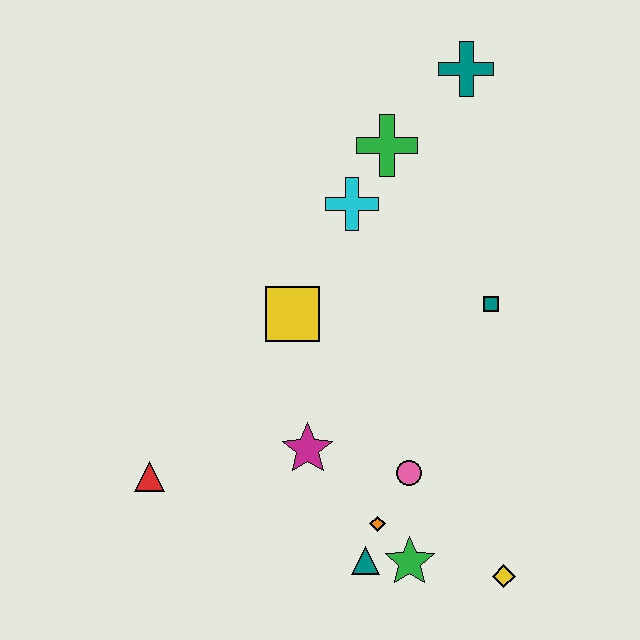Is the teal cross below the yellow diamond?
No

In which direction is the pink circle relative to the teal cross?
The pink circle is below the teal cross.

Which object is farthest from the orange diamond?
The teal cross is farthest from the orange diamond.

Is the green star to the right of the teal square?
No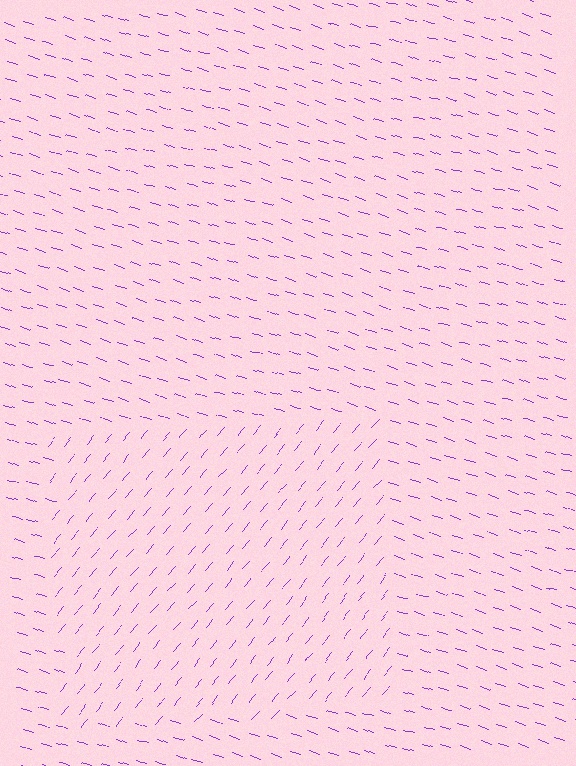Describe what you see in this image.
The image is filled with small purple line segments. A rectangle region in the image has lines oriented differently from the surrounding lines, creating a visible texture boundary.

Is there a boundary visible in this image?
Yes, there is a texture boundary formed by a change in line orientation.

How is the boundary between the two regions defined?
The boundary is defined purely by a change in line orientation (approximately 67 degrees difference). All lines are the same color and thickness.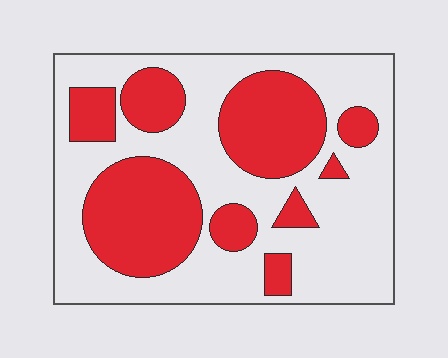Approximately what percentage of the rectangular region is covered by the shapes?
Approximately 40%.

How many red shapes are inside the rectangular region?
9.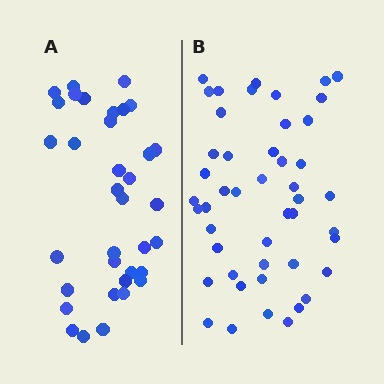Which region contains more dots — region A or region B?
Region B (the right region) has more dots.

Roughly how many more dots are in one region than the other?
Region B has roughly 12 or so more dots than region A.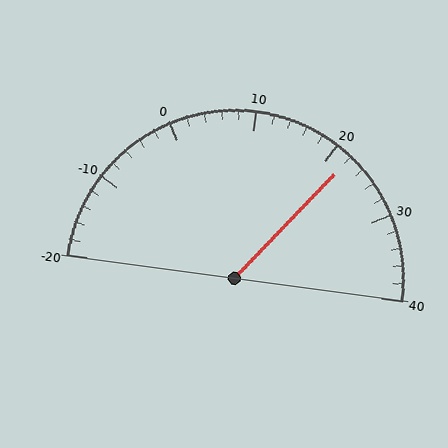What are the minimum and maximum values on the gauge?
The gauge ranges from -20 to 40.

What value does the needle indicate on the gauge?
The needle indicates approximately 22.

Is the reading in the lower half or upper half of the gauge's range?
The reading is in the upper half of the range (-20 to 40).